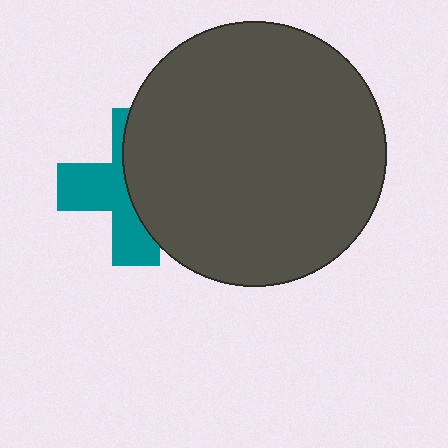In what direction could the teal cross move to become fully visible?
The teal cross could move left. That would shift it out from behind the dark gray circle entirely.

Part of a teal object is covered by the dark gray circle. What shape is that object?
It is a cross.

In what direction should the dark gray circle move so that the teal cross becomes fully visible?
The dark gray circle should move right. That is the shortest direction to clear the overlap and leave the teal cross fully visible.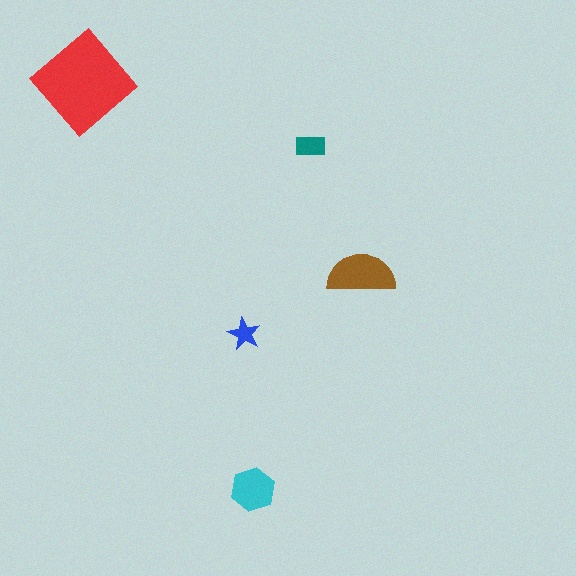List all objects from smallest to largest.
The blue star, the teal rectangle, the cyan hexagon, the brown semicircle, the red diamond.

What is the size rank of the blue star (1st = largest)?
5th.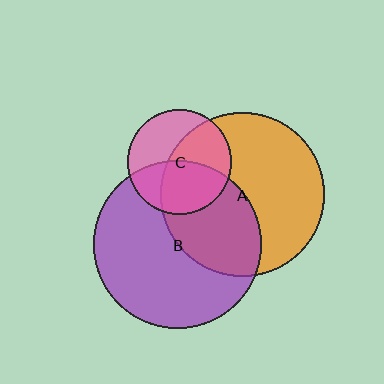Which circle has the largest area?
Circle B (purple).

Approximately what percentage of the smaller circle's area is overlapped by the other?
Approximately 55%.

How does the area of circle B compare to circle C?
Approximately 2.6 times.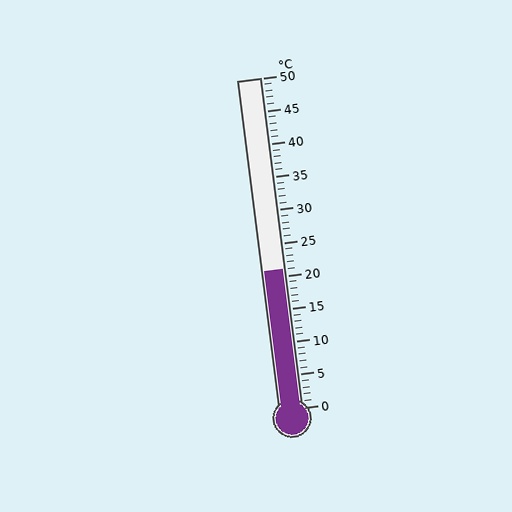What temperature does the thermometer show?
The thermometer shows approximately 21°C.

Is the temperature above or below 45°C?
The temperature is below 45°C.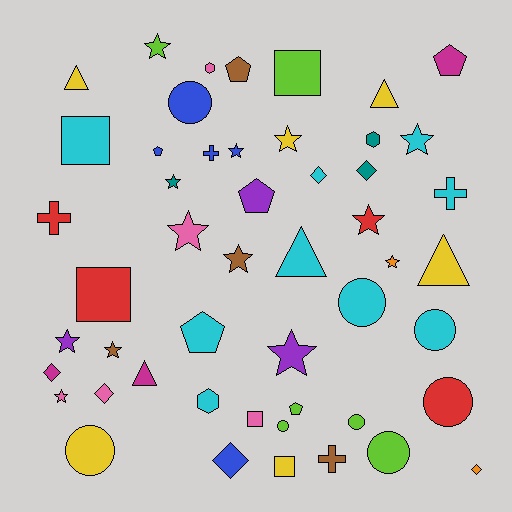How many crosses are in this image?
There are 4 crosses.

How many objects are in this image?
There are 50 objects.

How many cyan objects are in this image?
There are 9 cyan objects.